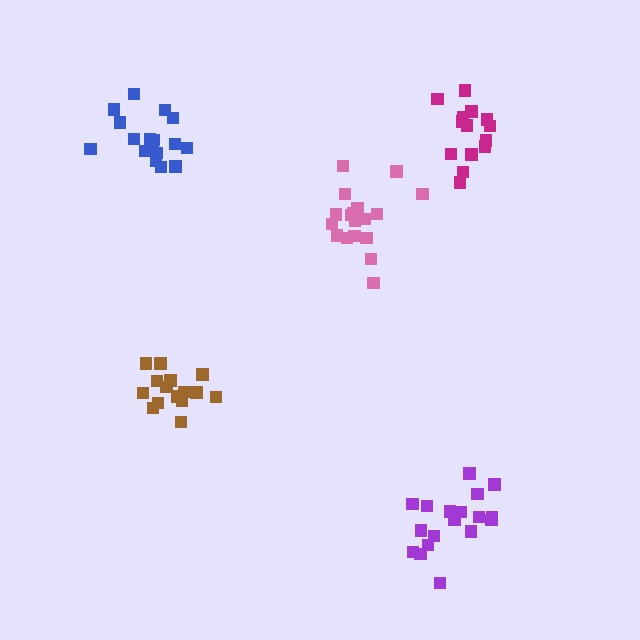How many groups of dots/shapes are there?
There are 5 groups.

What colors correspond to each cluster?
The clusters are colored: brown, pink, blue, purple, magenta.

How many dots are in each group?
Group 1: 15 dots, Group 2: 18 dots, Group 3: 17 dots, Group 4: 18 dots, Group 5: 15 dots (83 total).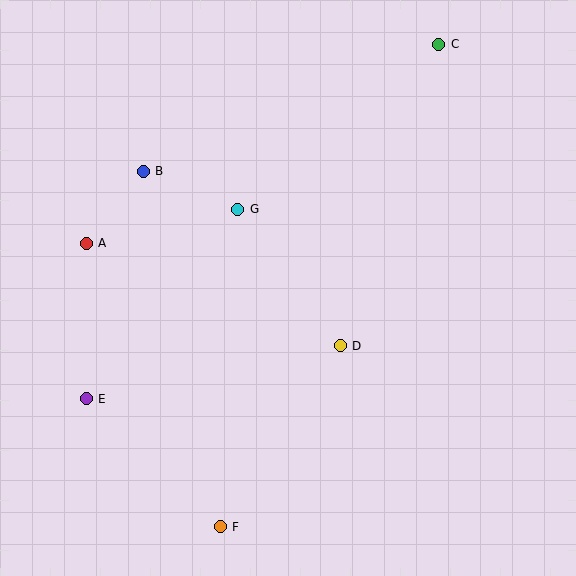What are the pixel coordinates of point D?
Point D is at (340, 346).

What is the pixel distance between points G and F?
The distance between G and F is 318 pixels.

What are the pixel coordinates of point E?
Point E is at (86, 399).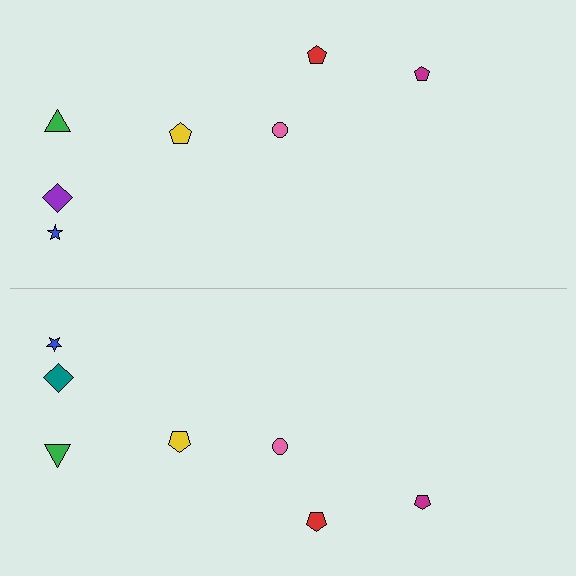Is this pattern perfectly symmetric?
No, the pattern is not perfectly symmetric. The teal diamond on the bottom side breaks the symmetry — its mirror counterpart is purple.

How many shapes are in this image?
There are 14 shapes in this image.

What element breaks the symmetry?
The teal diamond on the bottom side breaks the symmetry — its mirror counterpart is purple.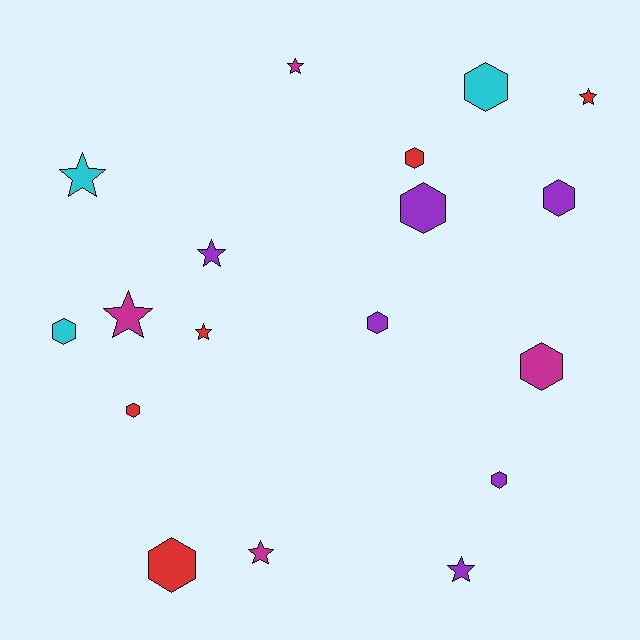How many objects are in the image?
There are 18 objects.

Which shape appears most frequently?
Hexagon, with 10 objects.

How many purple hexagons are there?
There are 4 purple hexagons.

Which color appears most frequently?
Purple, with 6 objects.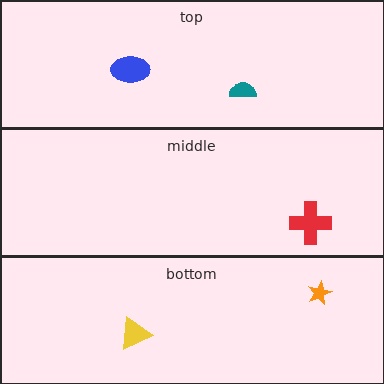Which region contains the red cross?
The middle region.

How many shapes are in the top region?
2.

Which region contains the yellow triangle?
The bottom region.